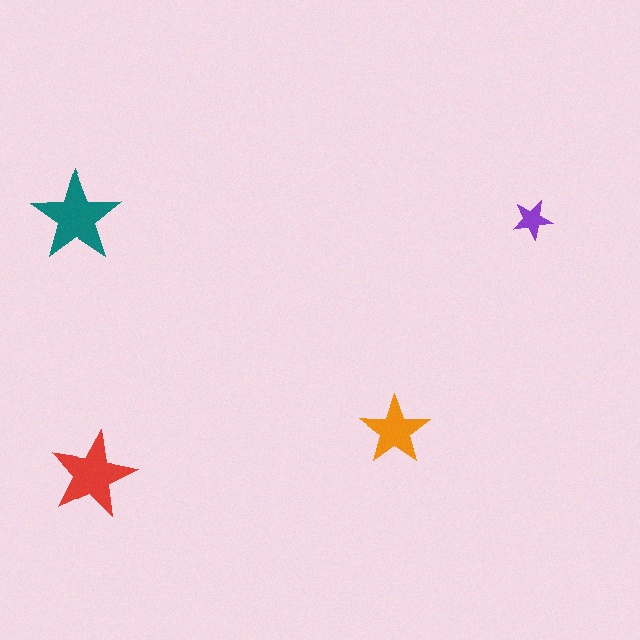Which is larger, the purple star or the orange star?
The orange one.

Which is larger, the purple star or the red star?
The red one.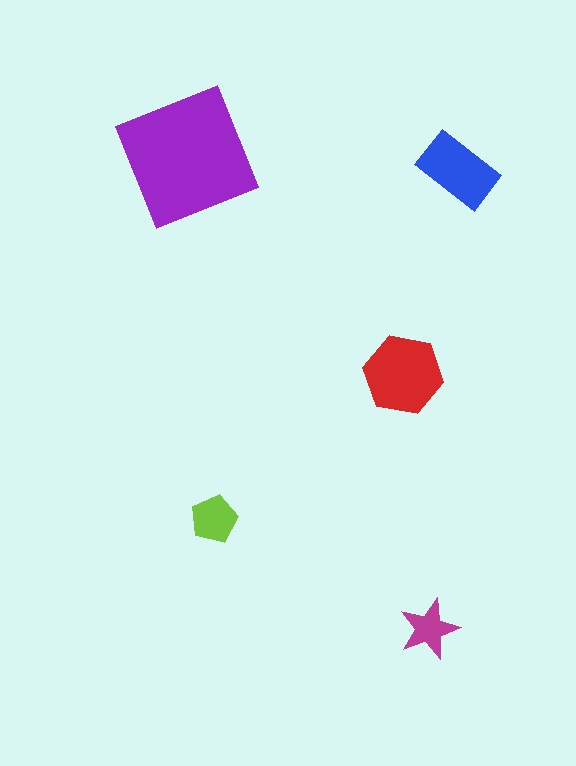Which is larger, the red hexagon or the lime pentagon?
The red hexagon.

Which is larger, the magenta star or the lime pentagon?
The lime pentagon.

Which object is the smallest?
The magenta star.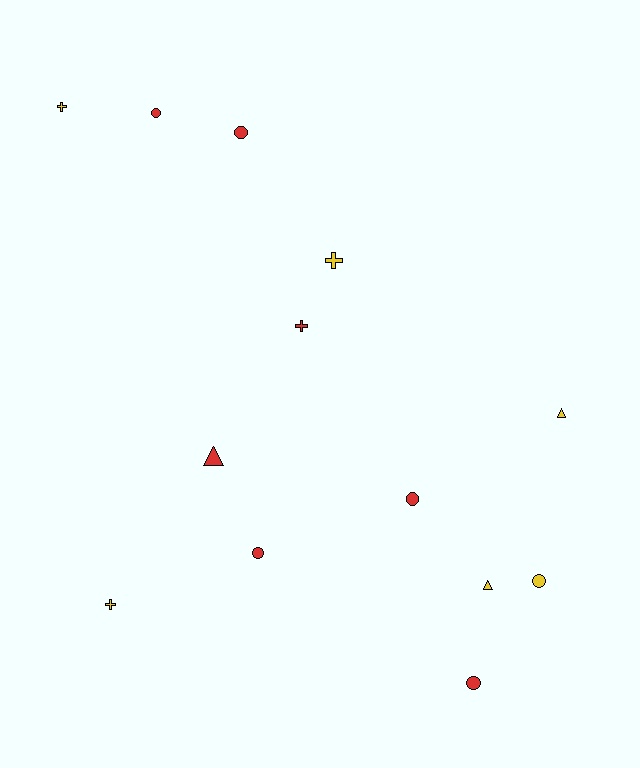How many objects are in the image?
There are 13 objects.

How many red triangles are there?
There is 1 red triangle.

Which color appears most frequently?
Red, with 7 objects.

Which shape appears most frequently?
Circle, with 6 objects.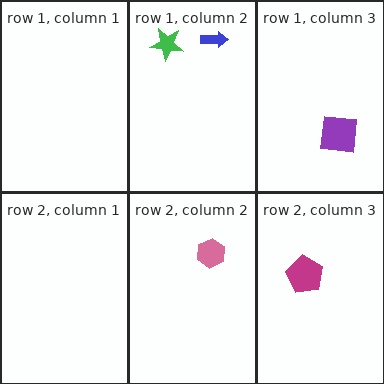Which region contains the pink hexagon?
The row 2, column 2 region.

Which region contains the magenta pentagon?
The row 2, column 3 region.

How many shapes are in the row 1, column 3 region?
1.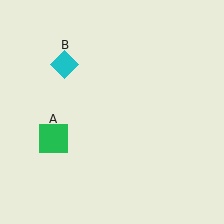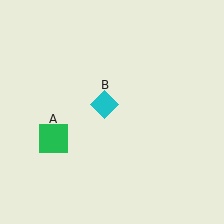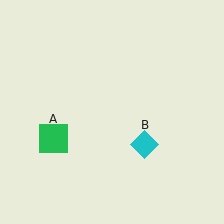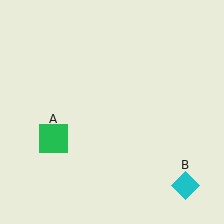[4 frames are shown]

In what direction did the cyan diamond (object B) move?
The cyan diamond (object B) moved down and to the right.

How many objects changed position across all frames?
1 object changed position: cyan diamond (object B).